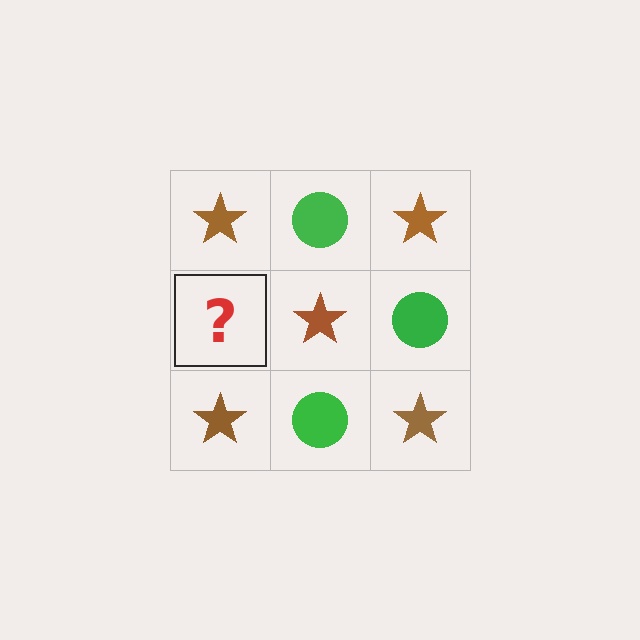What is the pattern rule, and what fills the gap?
The rule is that it alternates brown star and green circle in a checkerboard pattern. The gap should be filled with a green circle.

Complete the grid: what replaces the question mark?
The question mark should be replaced with a green circle.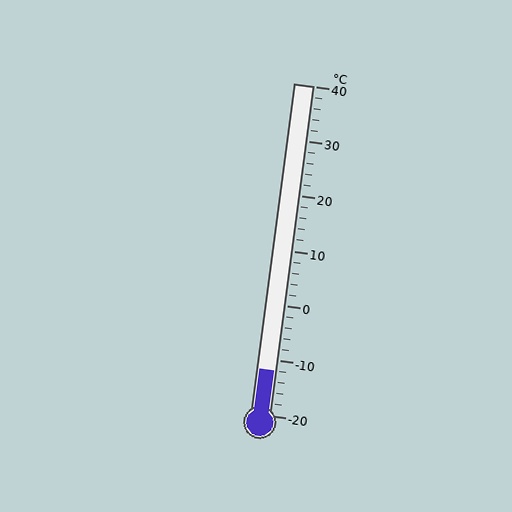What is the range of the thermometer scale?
The thermometer scale ranges from -20°C to 40°C.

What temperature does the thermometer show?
The thermometer shows approximately -12°C.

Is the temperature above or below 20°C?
The temperature is below 20°C.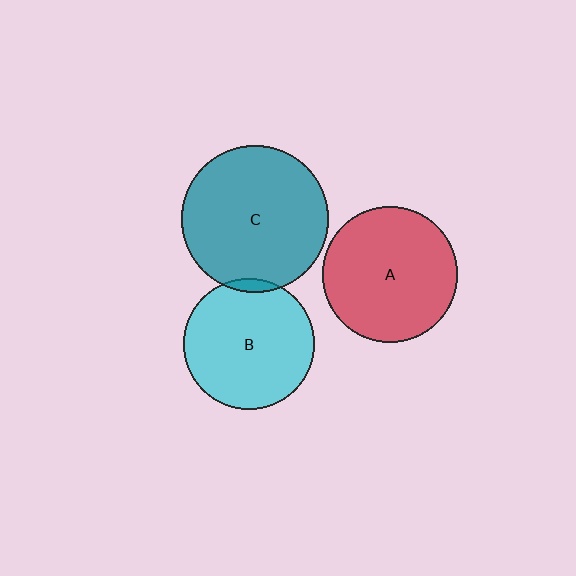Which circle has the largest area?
Circle C (teal).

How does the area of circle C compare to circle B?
Approximately 1.3 times.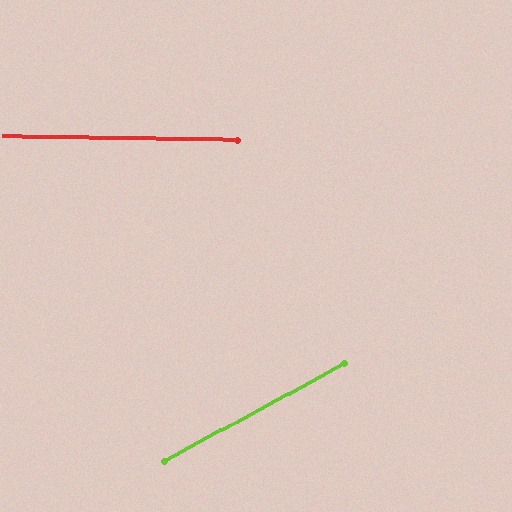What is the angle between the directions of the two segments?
Approximately 29 degrees.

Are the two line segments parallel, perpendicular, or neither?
Neither parallel nor perpendicular — they differ by about 29°.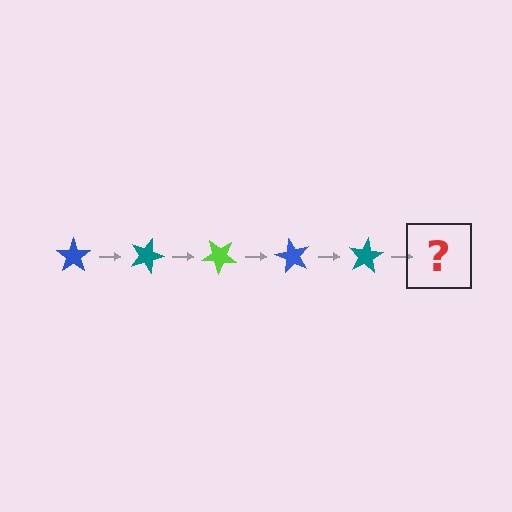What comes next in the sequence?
The next element should be a lime star, rotated 100 degrees from the start.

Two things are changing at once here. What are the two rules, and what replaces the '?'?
The two rules are that it rotates 20 degrees each step and the color cycles through blue, teal, and lime. The '?' should be a lime star, rotated 100 degrees from the start.